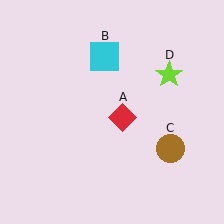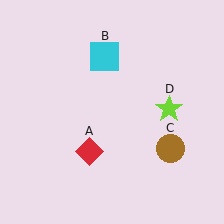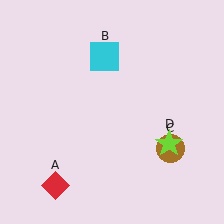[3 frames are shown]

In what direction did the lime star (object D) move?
The lime star (object D) moved down.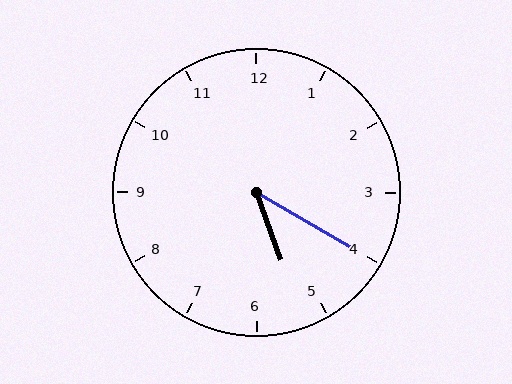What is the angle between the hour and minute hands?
Approximately 40 degrees.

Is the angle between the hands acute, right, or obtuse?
It is acute.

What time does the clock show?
5:20.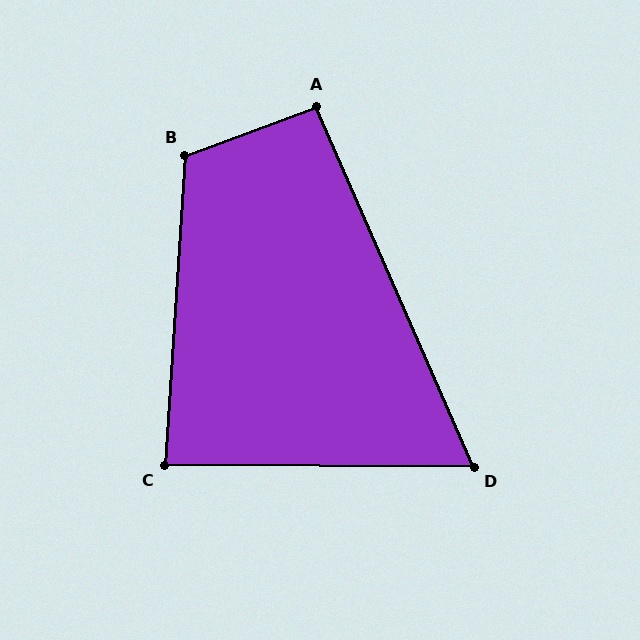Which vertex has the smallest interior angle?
D, at approximately 66 degrees.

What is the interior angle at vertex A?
Approximately 94 degrees (approximately right).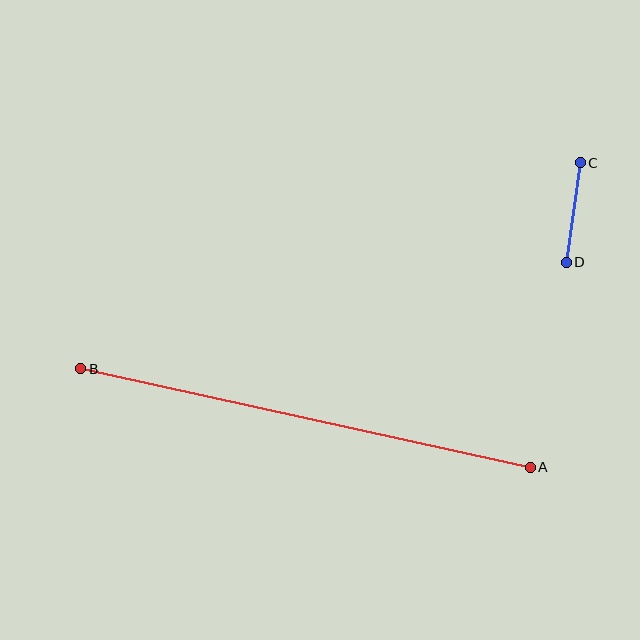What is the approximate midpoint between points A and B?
The midpoint is at approximately (305, 418) pixels.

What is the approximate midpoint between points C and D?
The midpoint is at approximately (573, 213) pixels.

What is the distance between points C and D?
The distance is approximately 101 pixels.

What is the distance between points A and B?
The distance is approximately 460 pixels.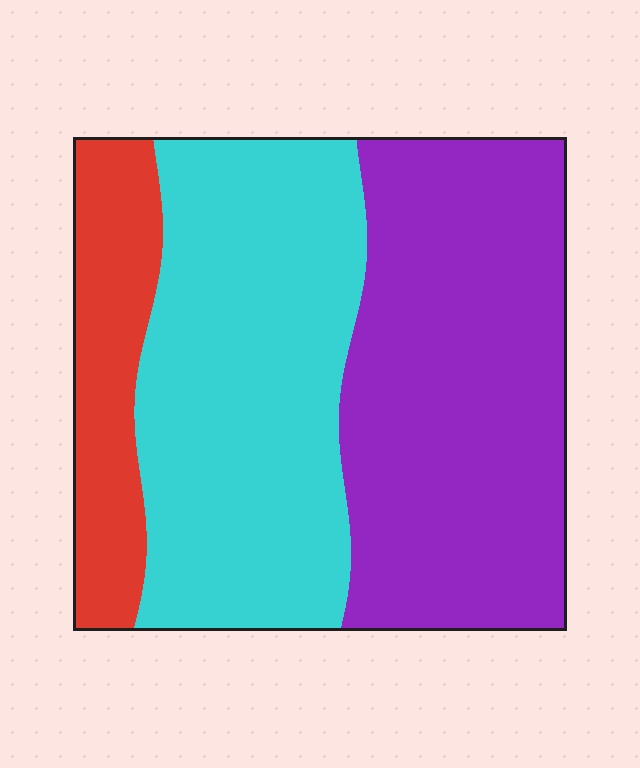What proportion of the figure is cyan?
Cyan takes up about two fifths (2/5) of the figure.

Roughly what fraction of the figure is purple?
Purple covers about 45% of the figure.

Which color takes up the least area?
Red, at roughly 15%.